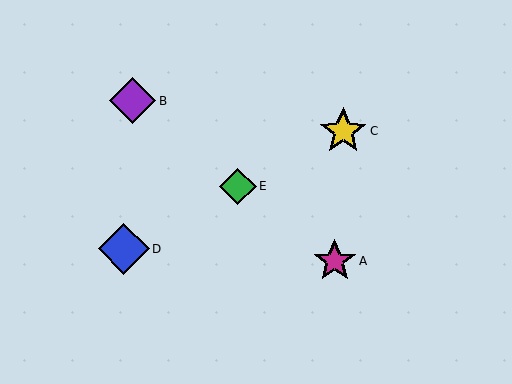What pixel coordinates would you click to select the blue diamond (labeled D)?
Click at (124, 249) to select the blue diamond D.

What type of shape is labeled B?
Shape B is a purple diamond.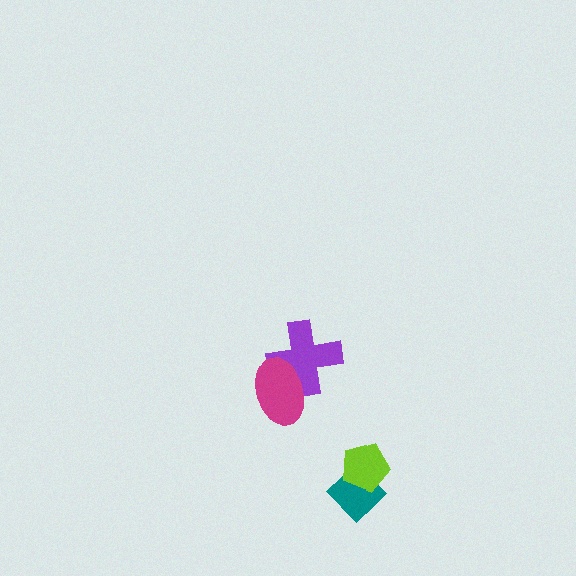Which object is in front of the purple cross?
The magenta ellipse is in front of the purple cross.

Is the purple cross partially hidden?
Yes, it is partially covered by another shape.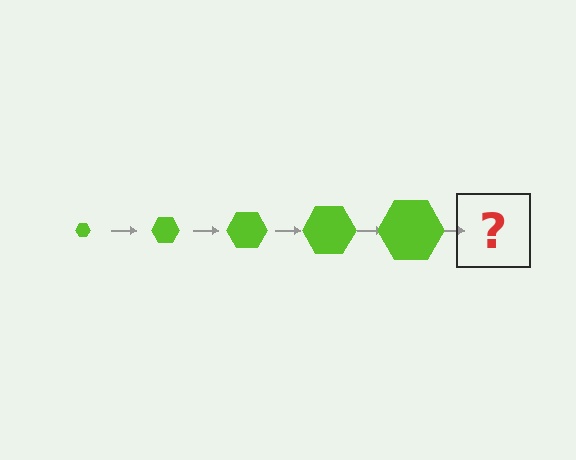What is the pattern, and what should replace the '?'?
The pattern is that the hexagon gets progressively larger each step. The '?' should be a lime hexagon, larger than the previous one.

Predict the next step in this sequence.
The next step is a lime hexagon, larger than the previous one.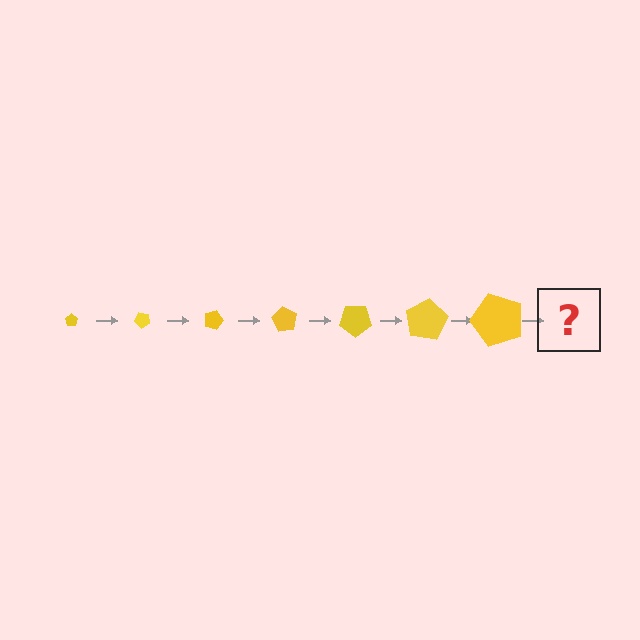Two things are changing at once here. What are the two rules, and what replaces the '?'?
The two rules are that the pentagon grows larger each step and it rotates 45 degrees each step. The '?' should be a pentagon, larger than the previous one and rotated 315 degrees from the start.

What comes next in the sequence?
The next element should be a pentagon, larger than the previous one and rotated 315 degrees from the start.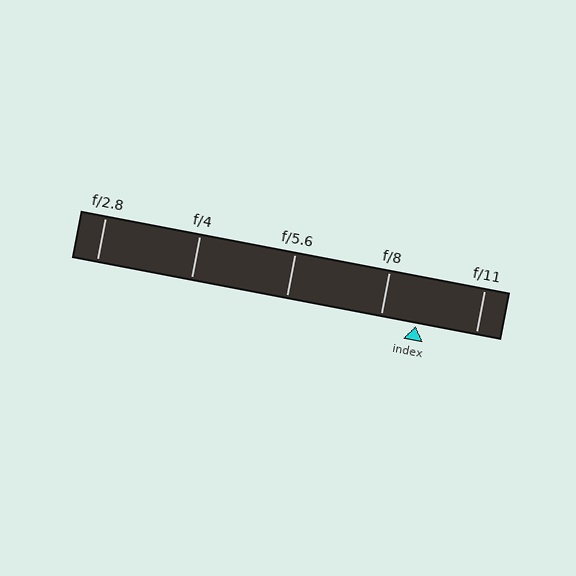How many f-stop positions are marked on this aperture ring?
There are 5 f-stop positions marked.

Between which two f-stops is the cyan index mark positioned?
The index mark is between f/8 and f/11.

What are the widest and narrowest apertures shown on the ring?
The widest aperture shown is f/2.8 and the narrowest is f/11.